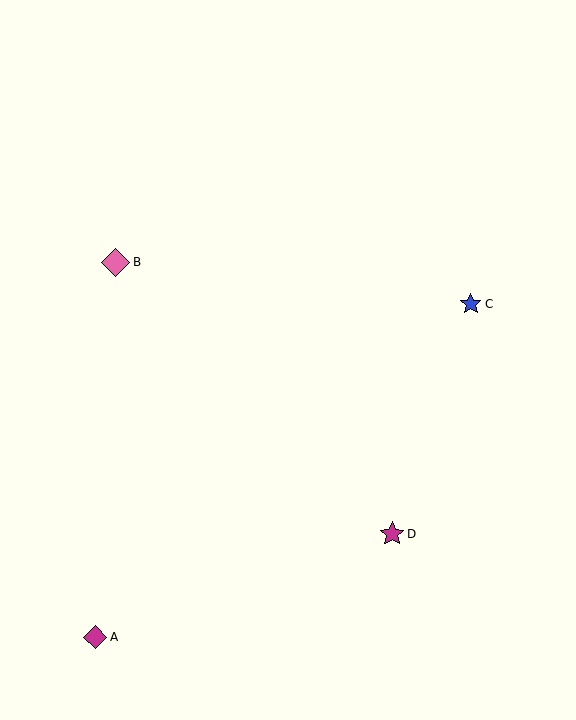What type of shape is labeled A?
Shape A is a magenta diamond.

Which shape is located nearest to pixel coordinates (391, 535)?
The magenta star (labeled D) at (392, 534) is nearest to that location.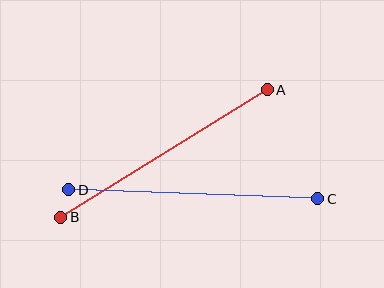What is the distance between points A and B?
The distance is approximately 243 pixels.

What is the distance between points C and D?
The distance is approximately 249 pixels.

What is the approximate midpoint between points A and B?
The midpoint is at approximately (164, 154) pixels.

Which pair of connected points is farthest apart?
Points C and D are farthest apart.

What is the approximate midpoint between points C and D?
The midpoint is at approximately (193, 194) pixels.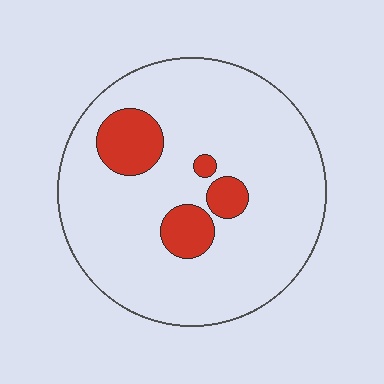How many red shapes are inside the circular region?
4.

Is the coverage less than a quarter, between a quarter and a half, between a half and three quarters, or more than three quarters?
Less than a quarter.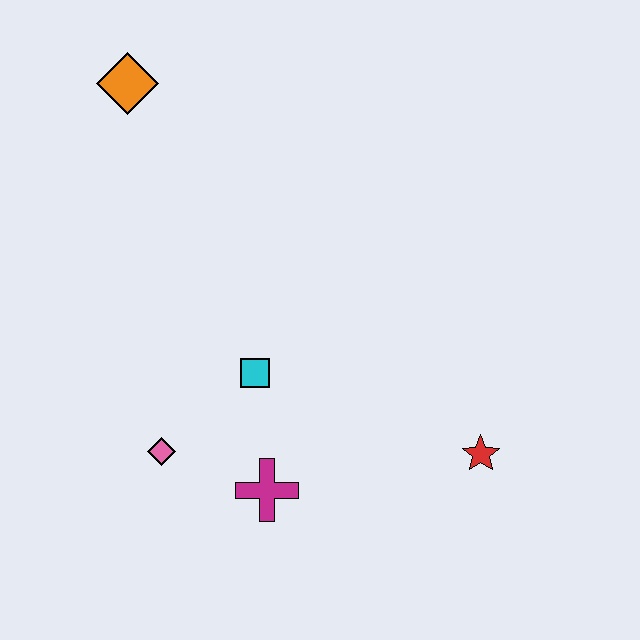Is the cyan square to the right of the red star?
No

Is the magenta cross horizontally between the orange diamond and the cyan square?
No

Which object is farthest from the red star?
The orange diamond is farthest from the red star.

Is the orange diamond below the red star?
No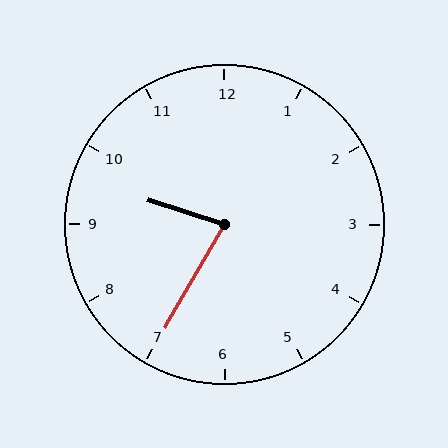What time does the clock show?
9:35.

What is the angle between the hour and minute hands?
Approximately 78 degrees.